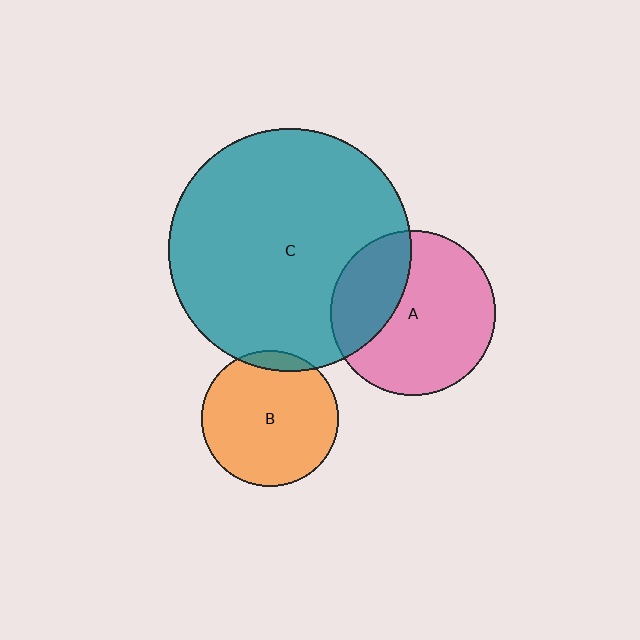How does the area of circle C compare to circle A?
Approximately 2.2 times.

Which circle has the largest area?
Circle C (teal).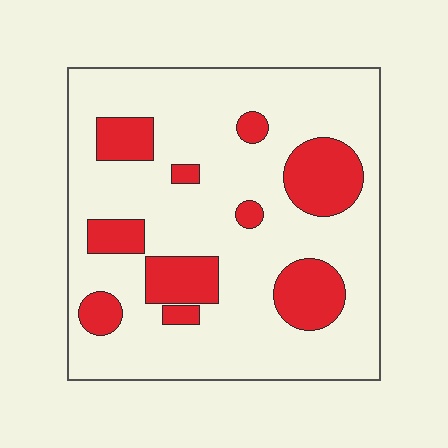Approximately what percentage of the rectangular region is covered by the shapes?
Approximately 20%.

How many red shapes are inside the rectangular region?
10.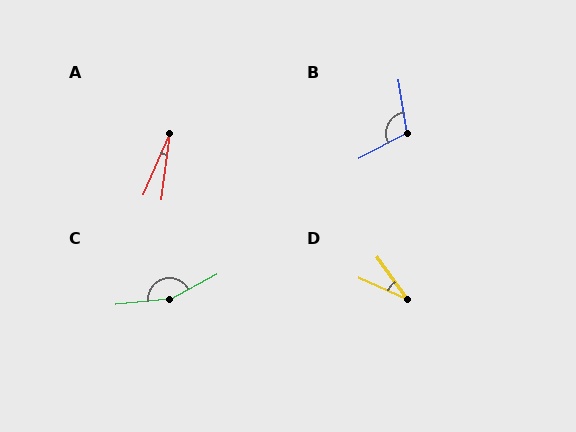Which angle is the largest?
C, at approximately 158 degrees.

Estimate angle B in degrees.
Approximately 109 degrees.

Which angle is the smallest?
A, at approximately 16 degrees.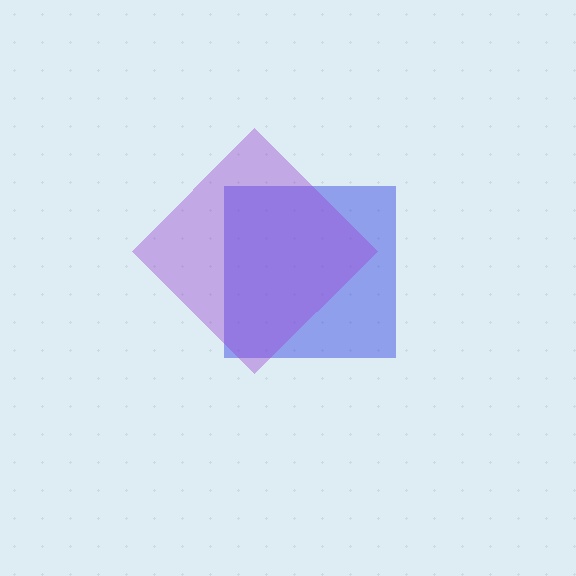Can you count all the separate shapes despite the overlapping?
Yes, there are 2 separate shapes.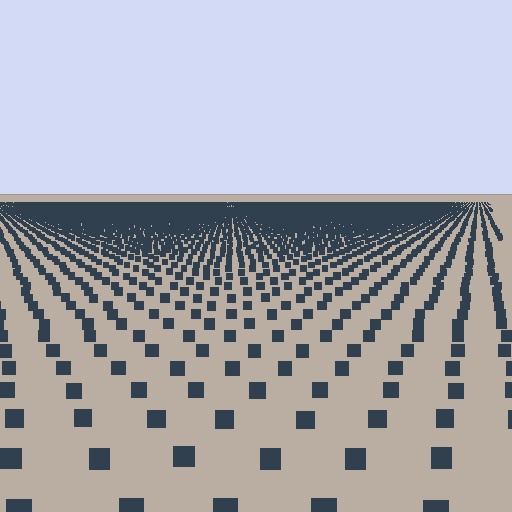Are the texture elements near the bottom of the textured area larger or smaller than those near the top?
Larger. Near the bottom, elements are closer to the viewer and appear at a bigger on-screen size.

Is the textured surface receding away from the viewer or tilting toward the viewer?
The surface is receding away from the viewer. Texture elements get smaller and denser toward the top.